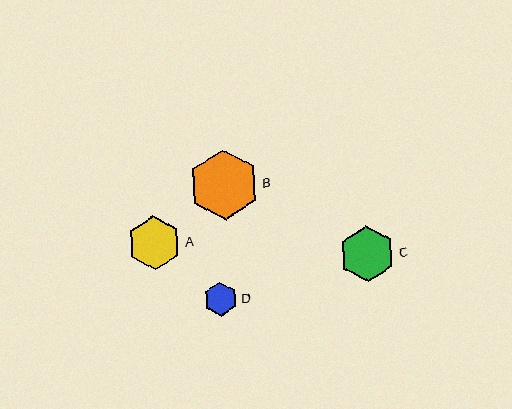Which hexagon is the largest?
Hexagon B is the largest with a size of approximately 70 pixels.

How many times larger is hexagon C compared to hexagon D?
Hexagon C is approximately 1.7 times the size of hexagon D.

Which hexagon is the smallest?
Hexagon D is the smallest with a size of approximately 34 pixels.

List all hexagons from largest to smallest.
From largest to smallest: B, C, A, D.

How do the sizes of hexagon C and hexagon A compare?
Hexagon C and hexagon A are approximately the same size.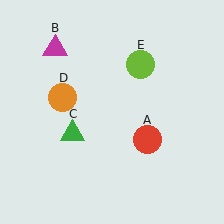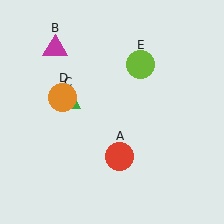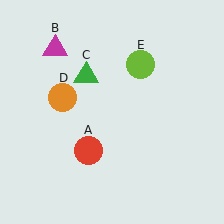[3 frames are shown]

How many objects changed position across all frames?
2 objects changed position: red circle (object A), green triangle (object C).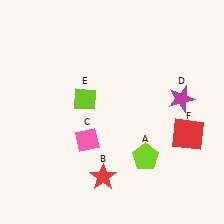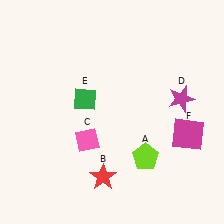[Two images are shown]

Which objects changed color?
E changed from lime to green. F changed from red to magenta.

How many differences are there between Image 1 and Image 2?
There are 2 differences between the two images.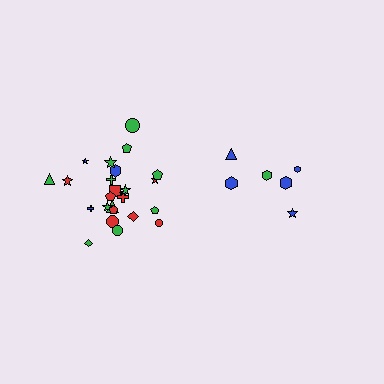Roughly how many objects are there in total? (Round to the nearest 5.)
Roughly 30 objects in total.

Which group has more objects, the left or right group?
The left group.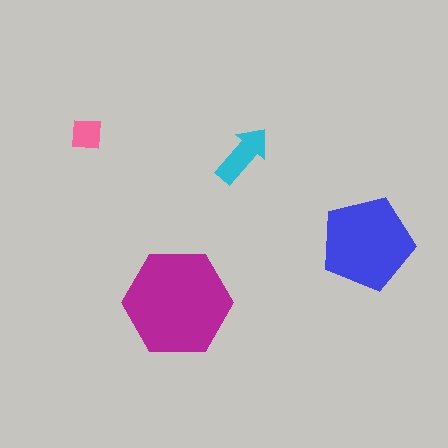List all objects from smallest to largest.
The pink square, the cyan arrow, the blue pentagon, the magenta hexagon.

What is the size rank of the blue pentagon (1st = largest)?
2nd.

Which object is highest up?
The pink square is topmost.